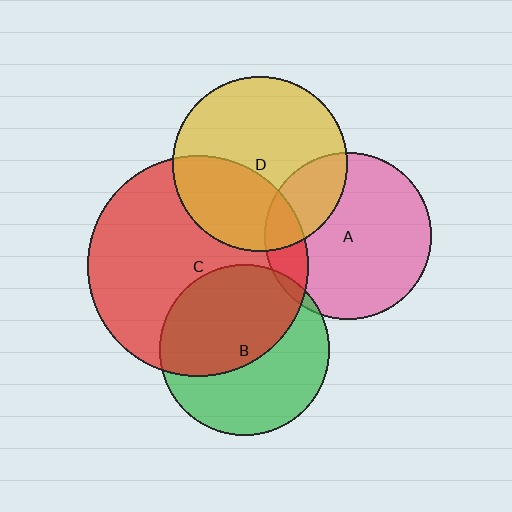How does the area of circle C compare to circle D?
Approximately 1.6 times.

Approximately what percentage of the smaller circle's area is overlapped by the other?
Approximately 5%.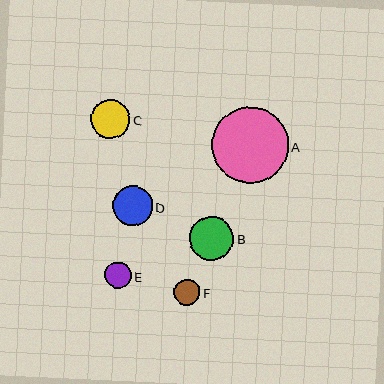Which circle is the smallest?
Circle F is the smallest with a size of approximately 26 pixels.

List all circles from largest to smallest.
From largest to smallest: A, B, D, C, E, F.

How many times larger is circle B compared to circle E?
Circle B is approximately 1.7 times the size of circle E.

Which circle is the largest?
Circle A is the largest with a size of approximately 76 pixels.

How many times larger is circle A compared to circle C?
Circle A is approximately 2.0 times the size of circle C.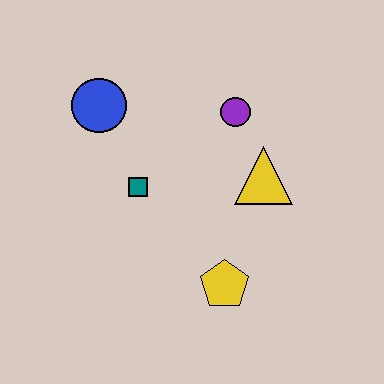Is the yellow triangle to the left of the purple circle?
No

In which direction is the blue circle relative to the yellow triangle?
The blue circle is to the left of the yellow triangle.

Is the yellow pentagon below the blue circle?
Yes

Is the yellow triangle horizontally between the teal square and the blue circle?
No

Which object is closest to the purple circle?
The yellow triangle is closest to the purple circle.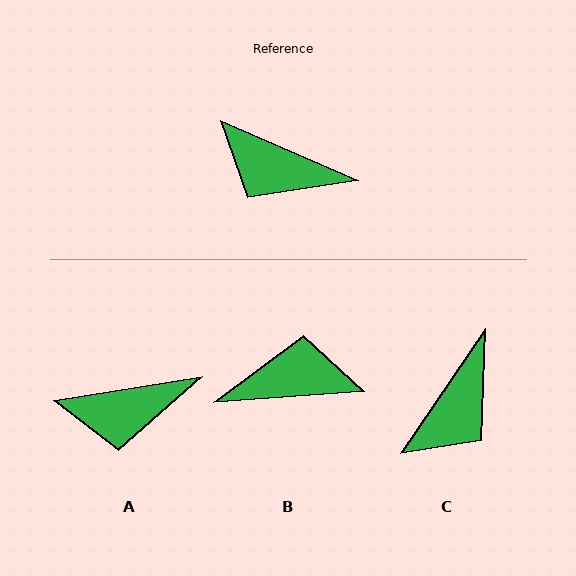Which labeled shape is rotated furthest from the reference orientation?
B, about 152 degrees away.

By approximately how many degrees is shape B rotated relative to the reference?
Approximately 152 degrees clockwise.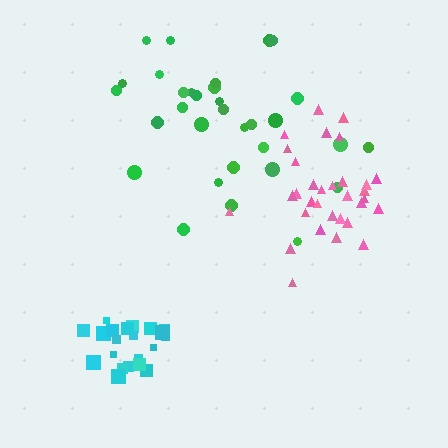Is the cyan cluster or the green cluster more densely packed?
Cyan.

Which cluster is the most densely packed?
Cyan.